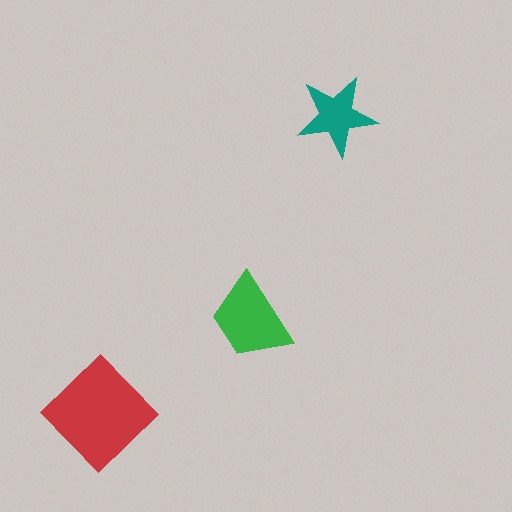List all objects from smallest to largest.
The teal star, the green trapezoid, the red diamond.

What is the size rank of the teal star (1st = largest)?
3rd.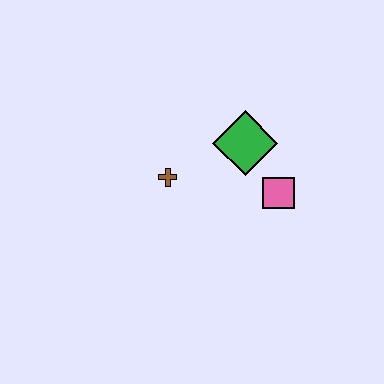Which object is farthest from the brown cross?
The pink square is farthest from the brown cross.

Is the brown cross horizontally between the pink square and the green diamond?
No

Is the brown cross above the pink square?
Yes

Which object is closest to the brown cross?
The green diamond is closest to the brown cross.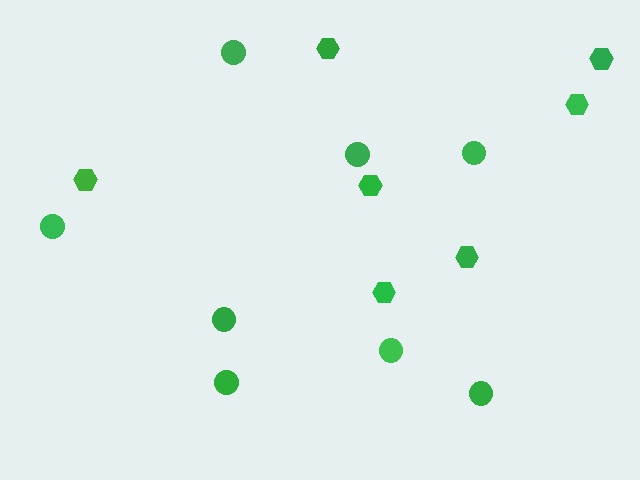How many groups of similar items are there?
There are 2 groups: one group of circles (8) and one group of hexagons (7).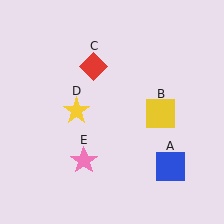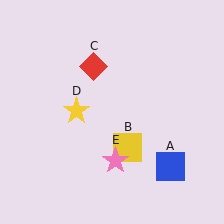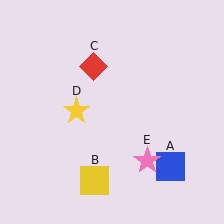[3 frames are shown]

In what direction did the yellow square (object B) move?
The yellow square (object B) moved down and to the left.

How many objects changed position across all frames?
2 objects changed position: yellow square (object B), pink star (object E).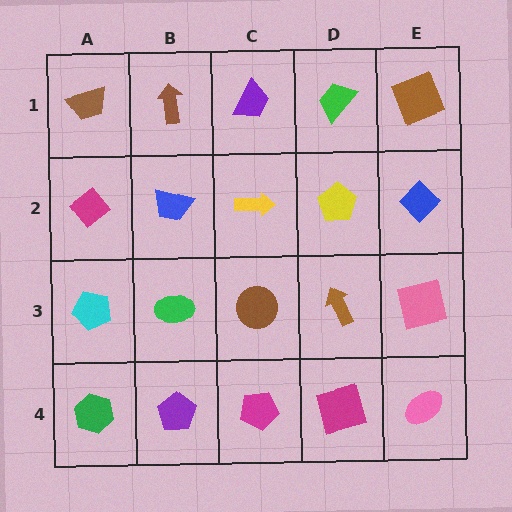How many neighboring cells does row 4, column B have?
3.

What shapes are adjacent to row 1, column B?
A blue trapezoid (row 2, column B), a brown trapezoid (row 1, column A), a purple trapezoid (row 1, column C).